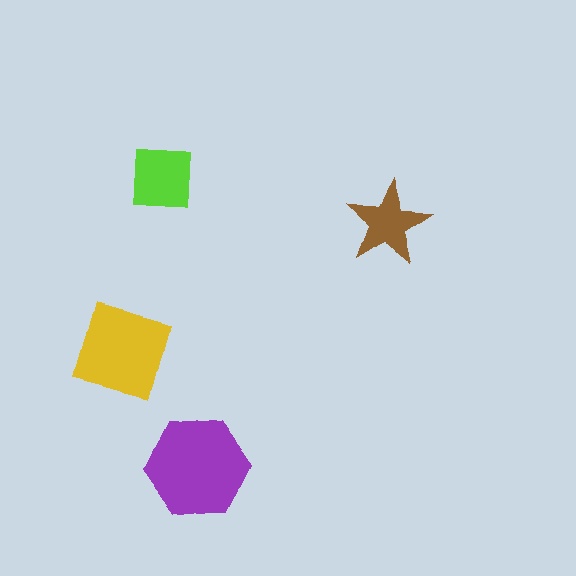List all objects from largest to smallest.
The purple hexagon, the yellow diamond, the lime square, the brown star.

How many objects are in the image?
There are 4 objects in the image.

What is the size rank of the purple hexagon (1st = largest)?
1st.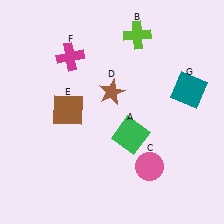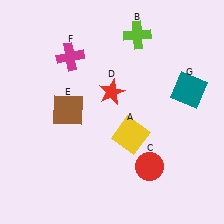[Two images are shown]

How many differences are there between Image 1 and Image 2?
There are 3 differences between the two images.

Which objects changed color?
A changed from green to yellow. C changed from pink to red. D changed from brown to red.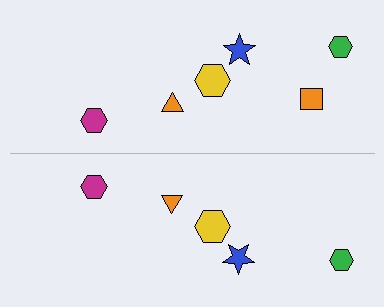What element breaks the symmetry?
A orange square is missing from the bottom side.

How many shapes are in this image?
There are 11 shapes in this image.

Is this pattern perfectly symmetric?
No, the pattern is not perfectly symmetric. A orange square is missing from the bottom side.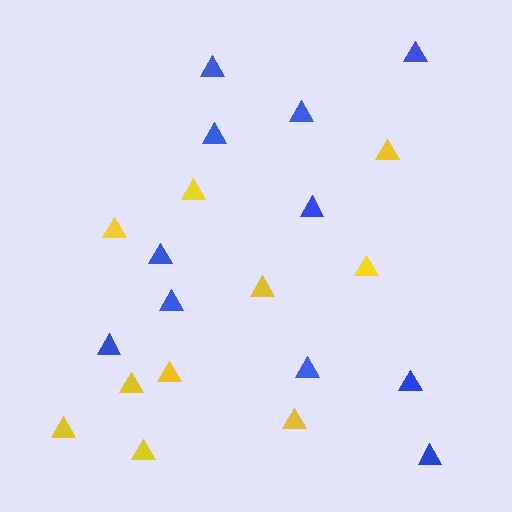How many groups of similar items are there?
There are 2 groups: one group of yellow triangles (10) and one group of blue triangles (11).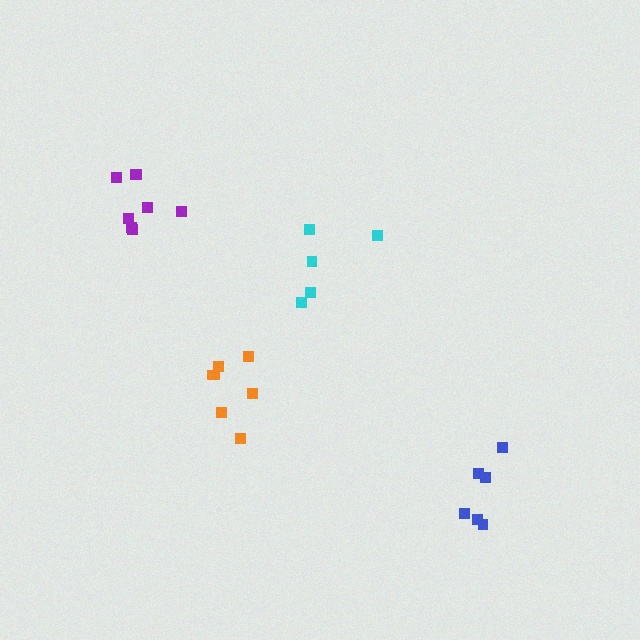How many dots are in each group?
Group 1: 6 dots, Group 2: 5 dots, Group 3: 7 dots, Group 4: 8 dots (26 total).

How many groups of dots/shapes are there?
There are 4 groups.